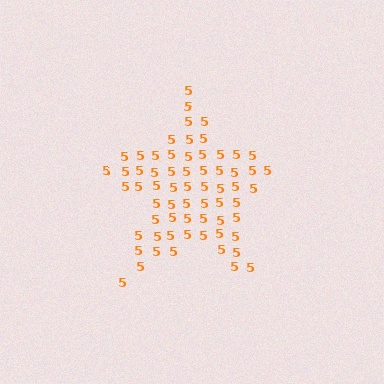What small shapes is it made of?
It is made of small digit 5's.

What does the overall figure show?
The overall figure shows a star.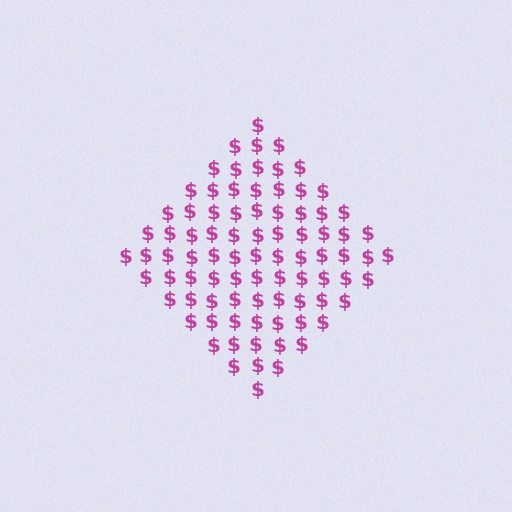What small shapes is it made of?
It is made of small dollar signs.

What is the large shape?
The large shape is a diamond.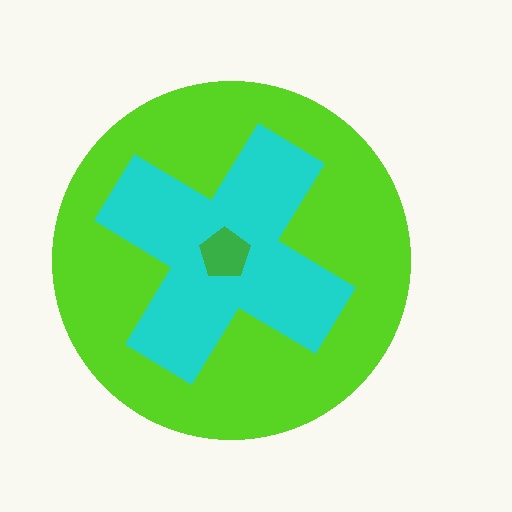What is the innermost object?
The green pentagon.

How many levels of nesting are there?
3.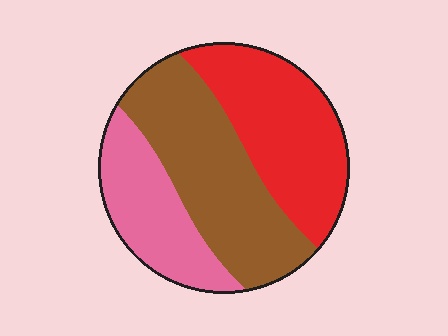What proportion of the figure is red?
Red takes up between a quarter and a half of the figure.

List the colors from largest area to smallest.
From largest to smallest: brown, red, pink.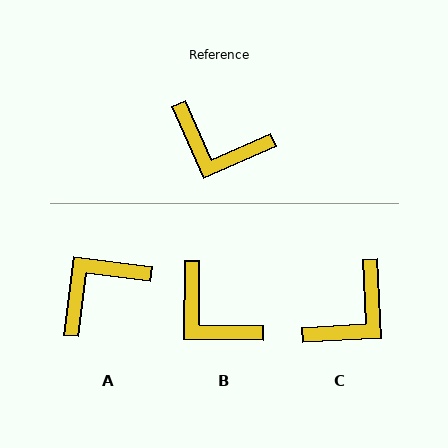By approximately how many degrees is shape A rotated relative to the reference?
Approximately 121 degrees clockwise.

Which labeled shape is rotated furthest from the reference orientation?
A, about 121 degrees away.